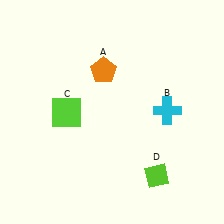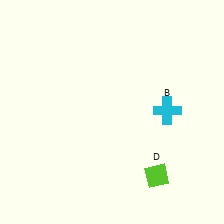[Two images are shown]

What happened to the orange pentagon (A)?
The orange pentagon (A) was removed in Image 2. It was in the top-left area of Image 1.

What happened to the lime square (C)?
The lime square (C) was removed in Image 2. It was in the bottom-left area of Image 1.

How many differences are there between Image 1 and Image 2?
There are 2 differences between the two images.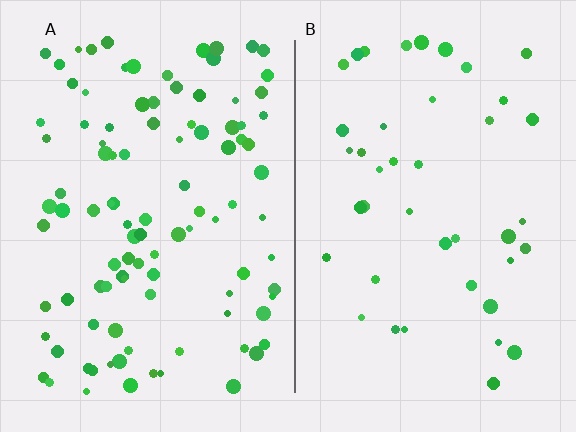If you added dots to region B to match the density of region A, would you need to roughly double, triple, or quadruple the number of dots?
Approximately double.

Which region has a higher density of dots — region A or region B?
A (the left).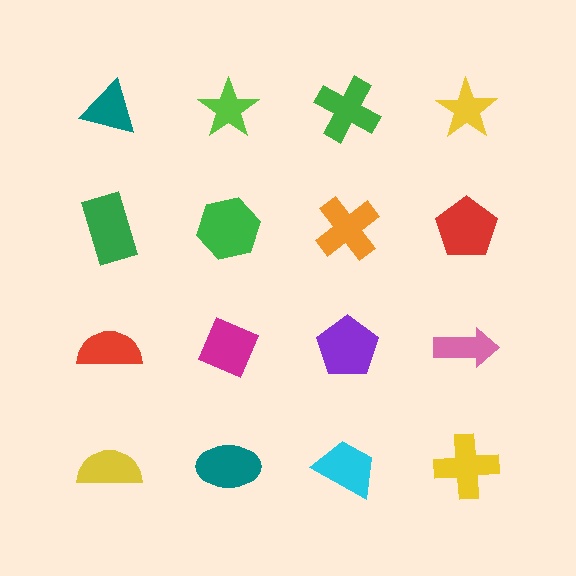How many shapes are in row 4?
4 shapes.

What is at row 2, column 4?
A red pentagon.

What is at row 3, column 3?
A purple pentagon.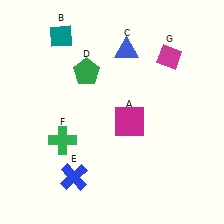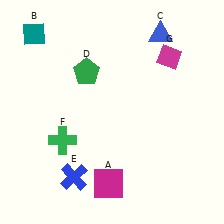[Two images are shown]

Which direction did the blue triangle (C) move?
The blue triangle (C) moved right.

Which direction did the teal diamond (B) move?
The teal diamond (B) moved left.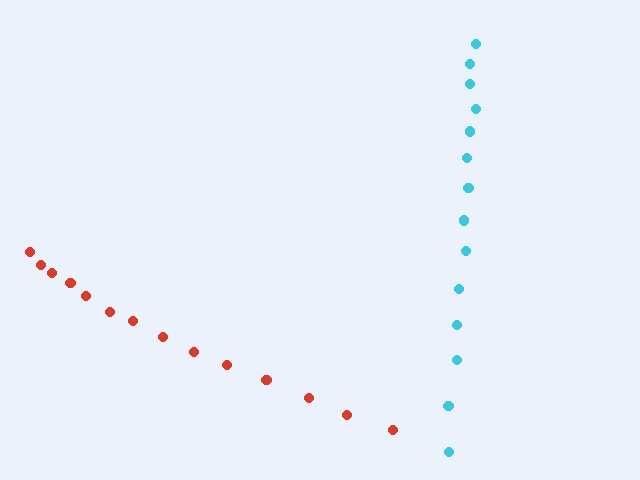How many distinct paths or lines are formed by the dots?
There are 2 distinct paths.